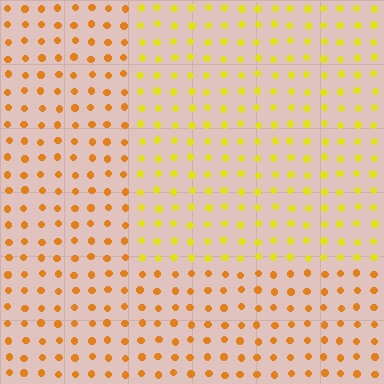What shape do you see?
I see a rectangle.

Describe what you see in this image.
The image is filled with small orange elements in a uniform arrangement. A rectangle-shaped region is visible where the elements are tinted to a slightly different hue, forming a subtle color boundary.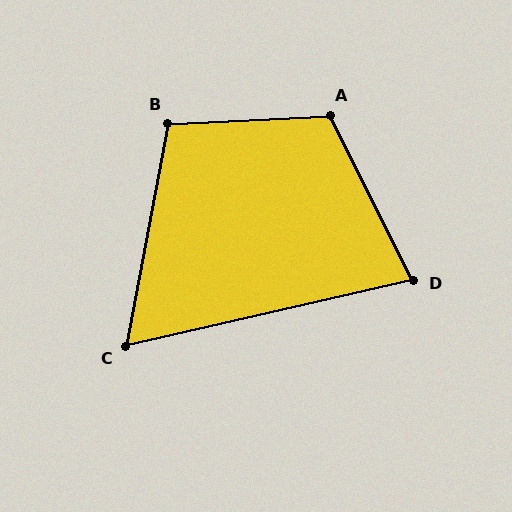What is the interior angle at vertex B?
Approximately 104 degrees (obtuse).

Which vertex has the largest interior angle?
A, at approximately 114 degrees.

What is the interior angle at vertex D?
Approximately 76 degrees (acute).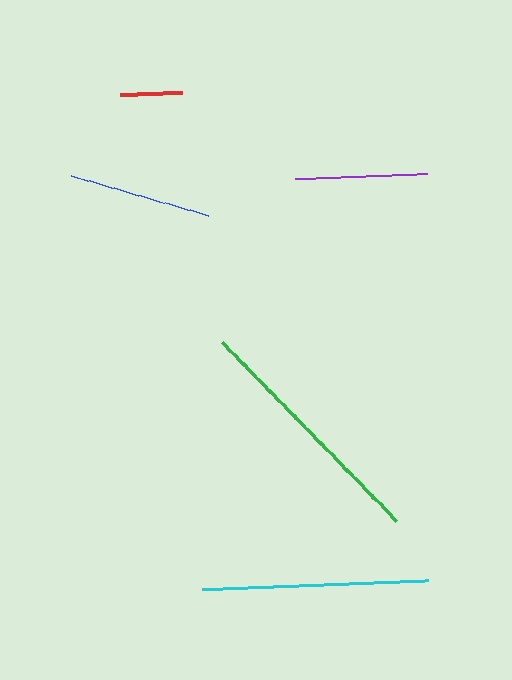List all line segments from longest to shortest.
From longest to shortest: green, cyan, blue, purple, red.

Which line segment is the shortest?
The red line is the shortest at approximately 63 pixels.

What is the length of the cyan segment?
The cyan segment is approximately 226 pixels long.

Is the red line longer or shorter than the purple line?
The purple line is longer than the red line.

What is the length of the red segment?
The red segment is approximately 63 pixels long.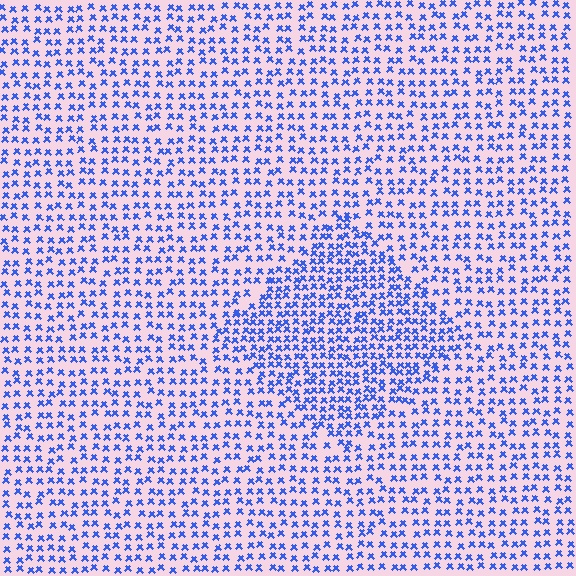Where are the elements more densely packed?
The elements are more densely packed inside the diamond boundary.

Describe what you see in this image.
The image contains small blue elements arranged at two different densities. A diamond-shaped region is visible where the elements are more densely packed than the surrounding area.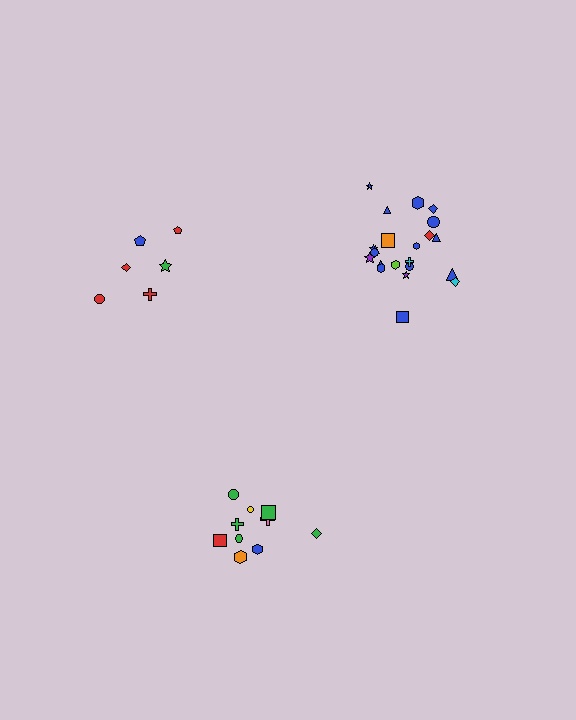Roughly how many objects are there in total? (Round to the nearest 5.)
Roughly 40 objects in total.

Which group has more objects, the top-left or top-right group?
The top-right group.